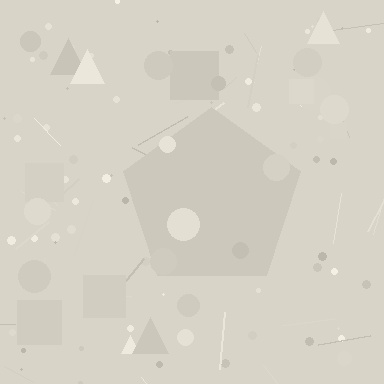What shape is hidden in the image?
A pentagon is hidden in the image.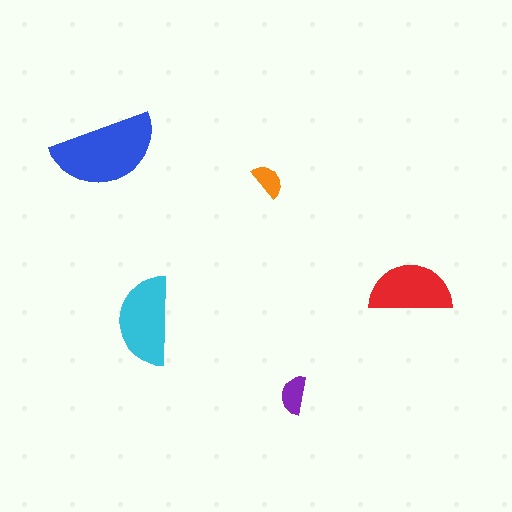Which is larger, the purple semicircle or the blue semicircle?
The blue one.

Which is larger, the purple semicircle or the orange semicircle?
The purple one.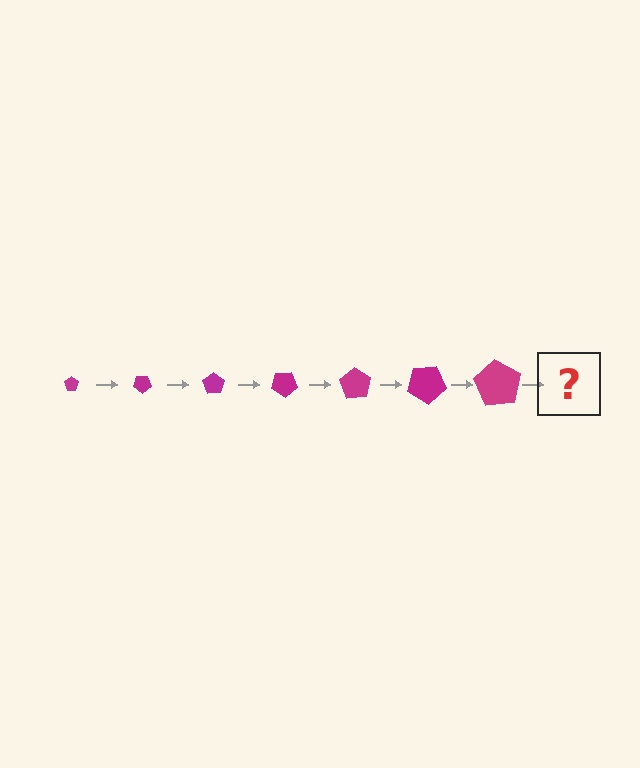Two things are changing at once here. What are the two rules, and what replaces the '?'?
The two rules are that the pentagon grows larger each step and it rotates 35 degrees each step. The '?' should be a pentagon, larger than the previous one and rotated 245 degrees from the start.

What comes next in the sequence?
The next element should be a pentagon, larger than the previous one and rotated 245 degrees from the start.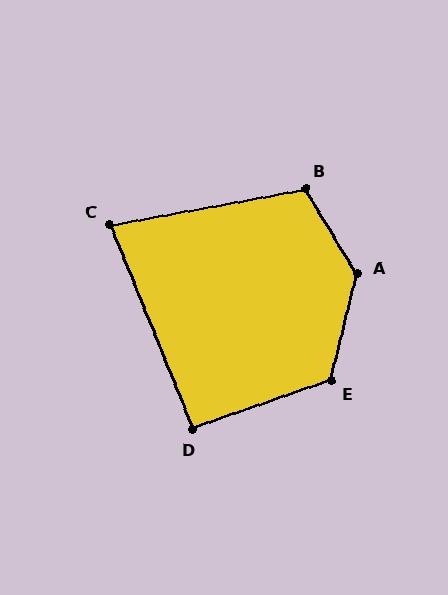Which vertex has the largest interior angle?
A, at approximately 134 degrees.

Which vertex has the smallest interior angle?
C, at approximately 78 degrees.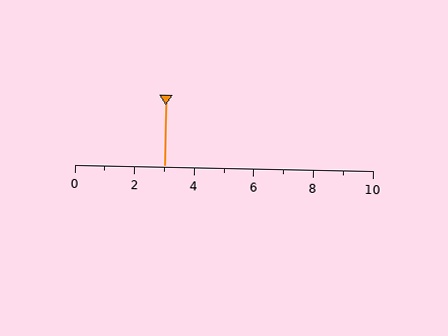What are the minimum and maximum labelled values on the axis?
The axis runs from 0 to 10.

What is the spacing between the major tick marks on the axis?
The major ticks are spaced 2 apart.